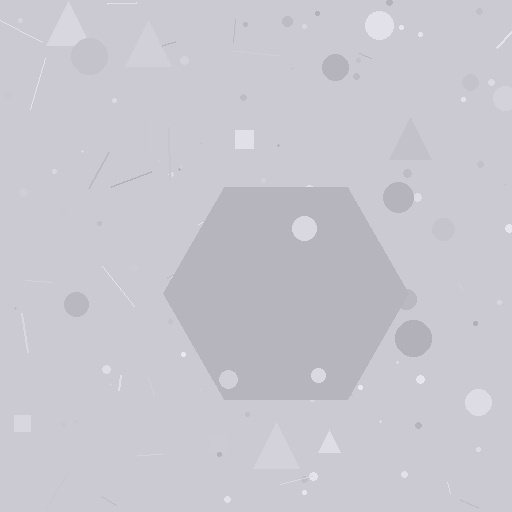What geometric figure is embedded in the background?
A hexagon is embedded in the background.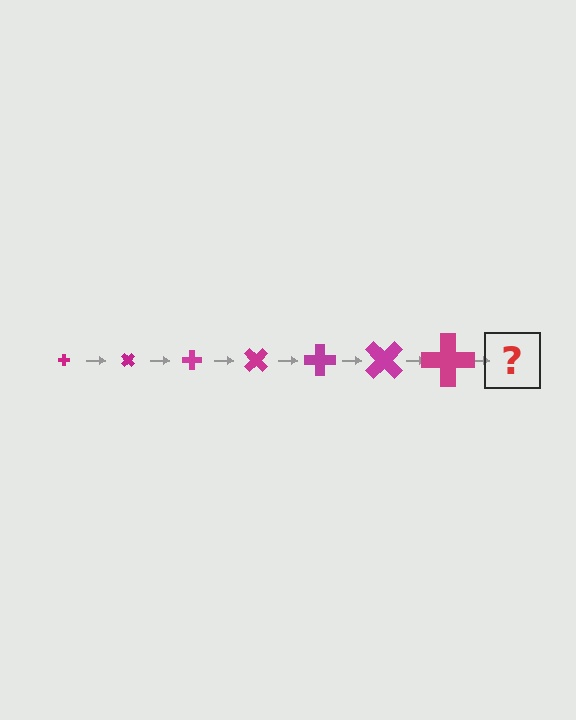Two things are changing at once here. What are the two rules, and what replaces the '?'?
The two rules are that the cross grows larger each step and it rotates 45 degrees each step. The '?' should be a cross, larger than the previous one and rotated 315 degrees from the start.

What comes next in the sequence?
The next element should be a cross, larger than the previous one and rotated 315 degrees from the start.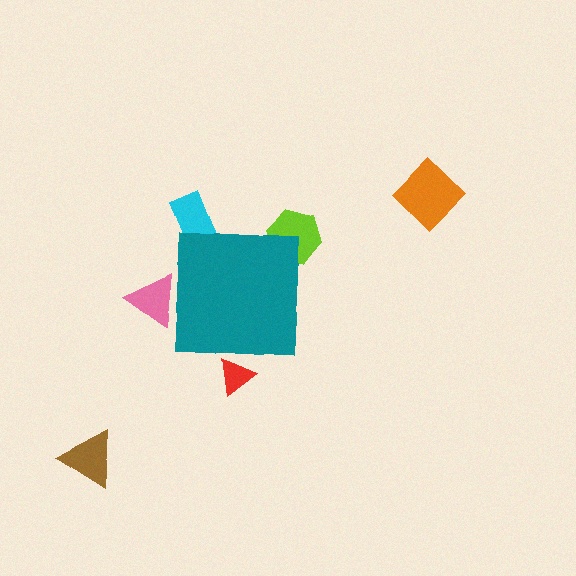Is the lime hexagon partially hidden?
Yes, the lime hexagon is partially hidden behind the teal square.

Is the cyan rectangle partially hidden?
Yes, the cyan rectangle is partially hidden behind the teal square.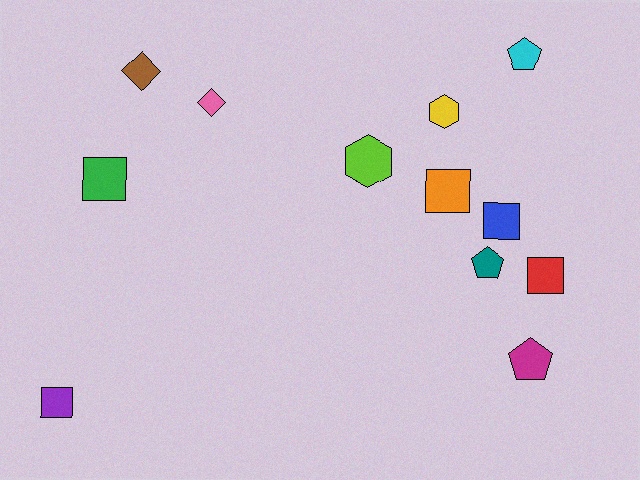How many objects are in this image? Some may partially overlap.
There are 12 objects.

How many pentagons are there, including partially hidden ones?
There are 3 pentagons.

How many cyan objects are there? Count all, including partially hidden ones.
There is 1 cyan object.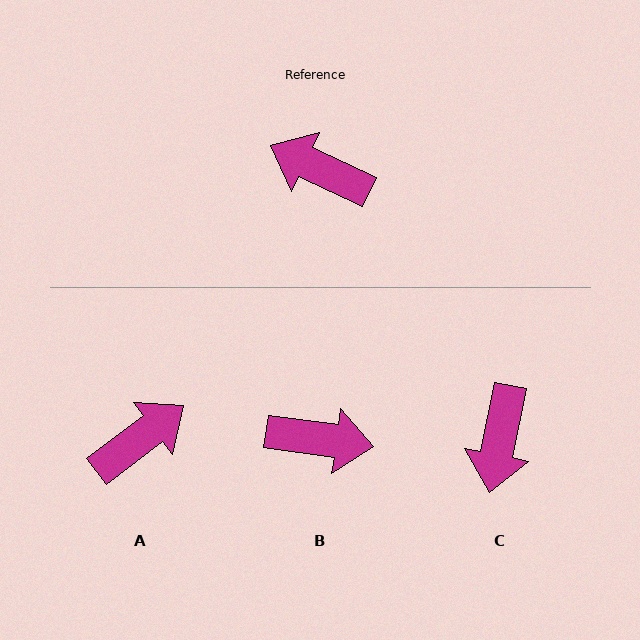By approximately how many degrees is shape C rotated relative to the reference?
Approximately 104 degrees counter-clockwise.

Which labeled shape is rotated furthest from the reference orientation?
B, about 162 degrees away.